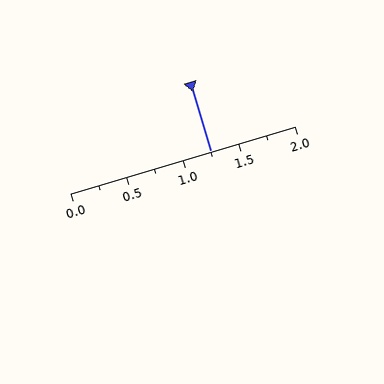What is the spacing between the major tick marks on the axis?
The major ticks are spaced 0.5 apart.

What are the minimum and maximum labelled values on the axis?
The axis runs from 0.0 to 2.0.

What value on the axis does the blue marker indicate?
The marker indicates approximately 1.25.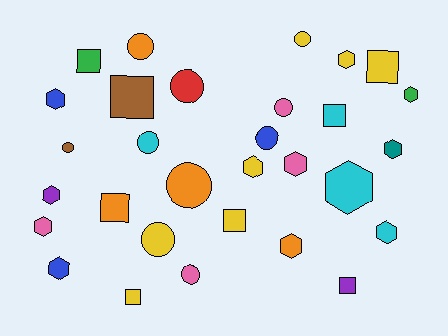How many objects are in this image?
There are 30 objects.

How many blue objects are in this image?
There are 3 blue objects.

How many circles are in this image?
There are 10 circles.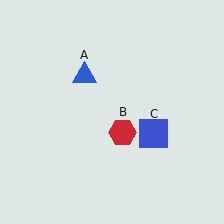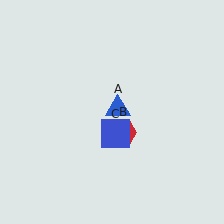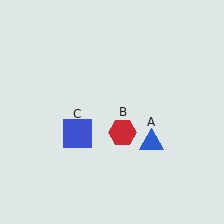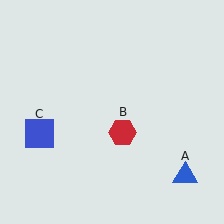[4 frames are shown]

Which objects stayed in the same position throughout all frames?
Red hexagon (object B) remained stationary.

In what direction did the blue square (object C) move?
The blue square (object C) moved left.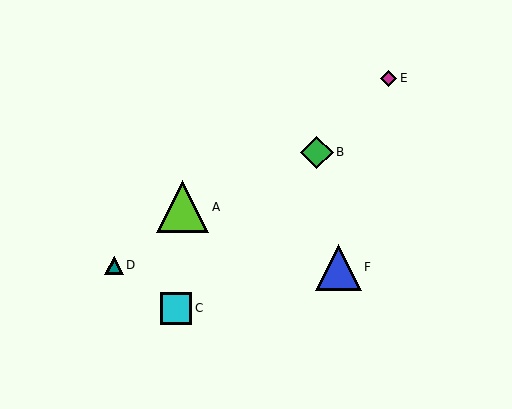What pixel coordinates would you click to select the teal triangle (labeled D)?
Click at (114, 265) to select the teal triangle D.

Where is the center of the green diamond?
The center of the green diamond is at (317, 152).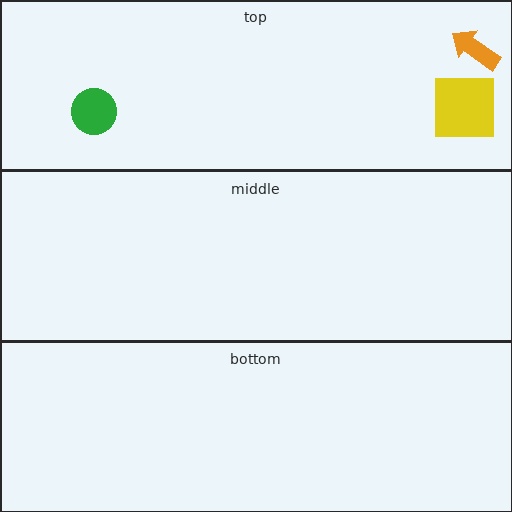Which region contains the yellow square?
The top region.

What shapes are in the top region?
The orange arrow, the green circle, the yellow square.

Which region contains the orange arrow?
The top region.